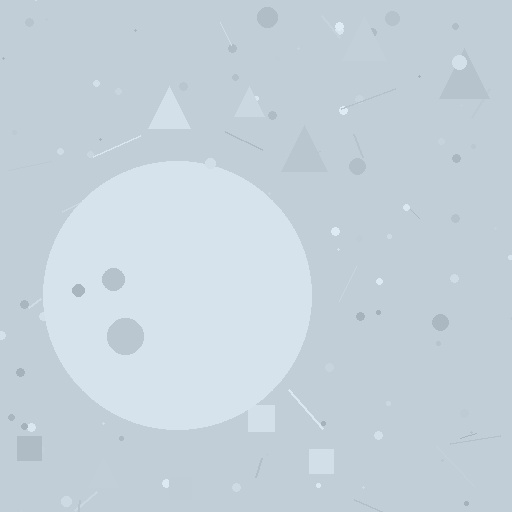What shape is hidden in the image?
A circle is hidden in the image.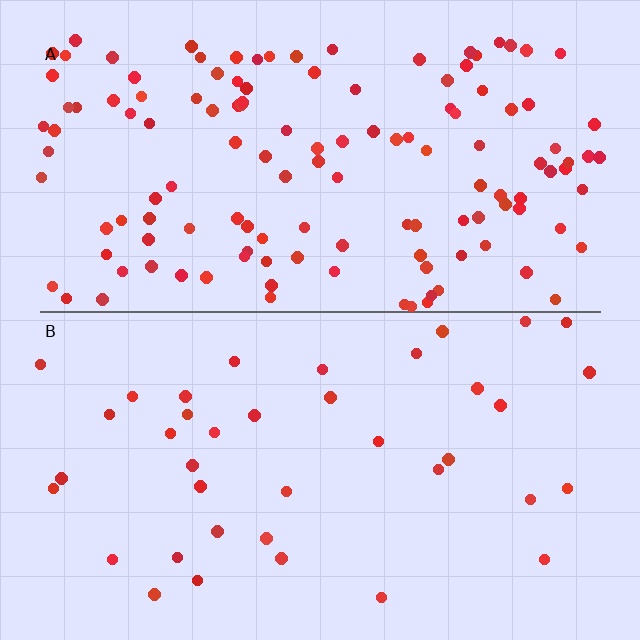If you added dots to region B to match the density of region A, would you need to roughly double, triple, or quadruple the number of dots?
Approximately triple.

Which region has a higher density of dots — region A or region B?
A (the top).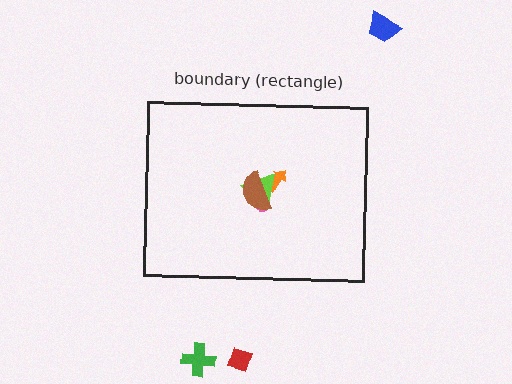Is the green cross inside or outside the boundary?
Outside.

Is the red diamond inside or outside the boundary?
Outside.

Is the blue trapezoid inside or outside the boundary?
Outside.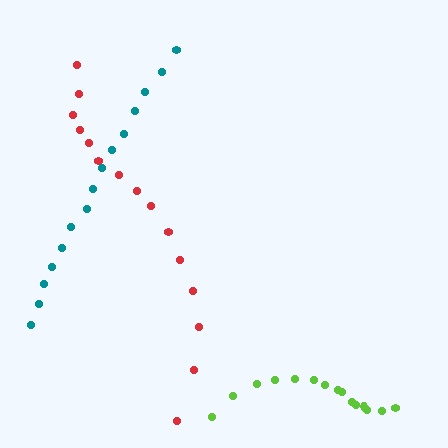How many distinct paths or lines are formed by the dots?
There are 3 distinct paths.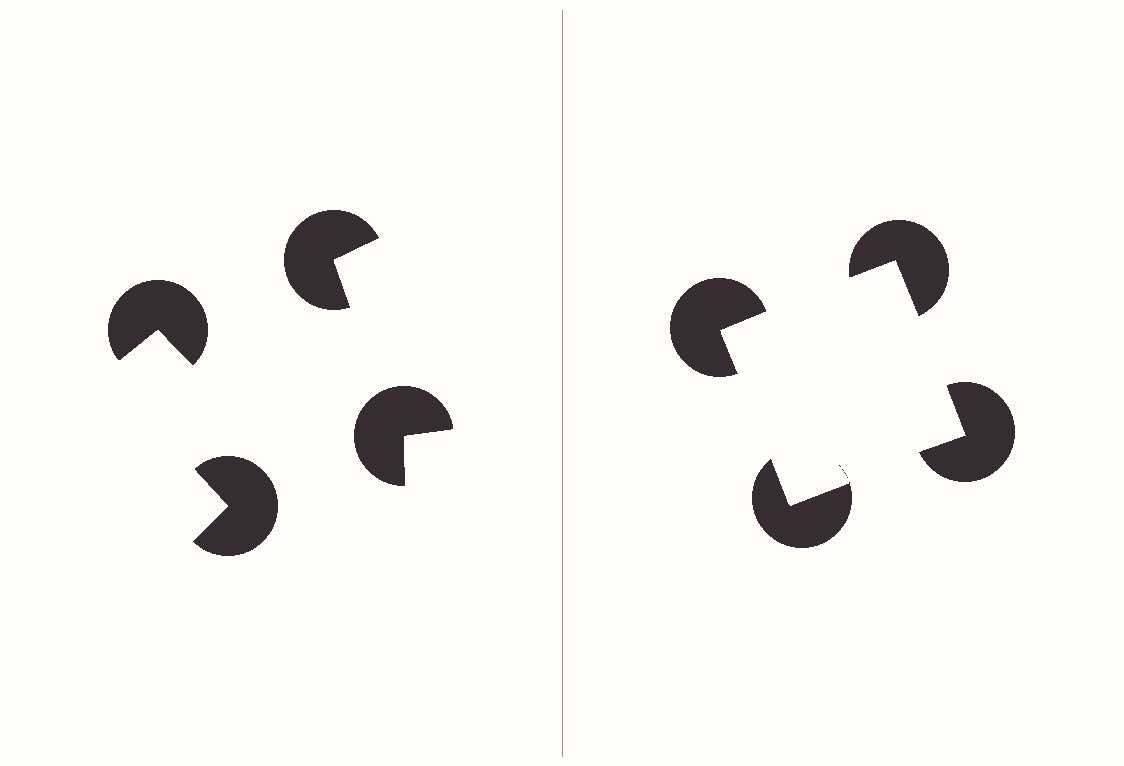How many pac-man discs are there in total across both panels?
8 — 4 on each side.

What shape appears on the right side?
An illusory square.